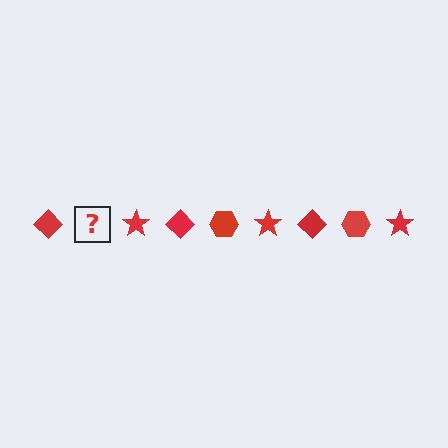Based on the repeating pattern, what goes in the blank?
The blank should be a red hexagon.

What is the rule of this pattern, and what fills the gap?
The rule is that the pattern cycles through diamond, hexagon, star shapes in red. The gap should be filled with a red hexagon.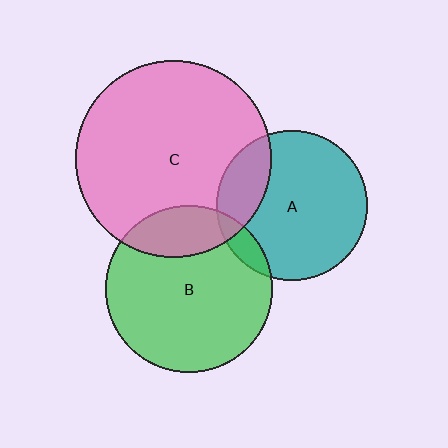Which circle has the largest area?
Circle C (pink).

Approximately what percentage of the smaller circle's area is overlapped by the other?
Approximately 20%.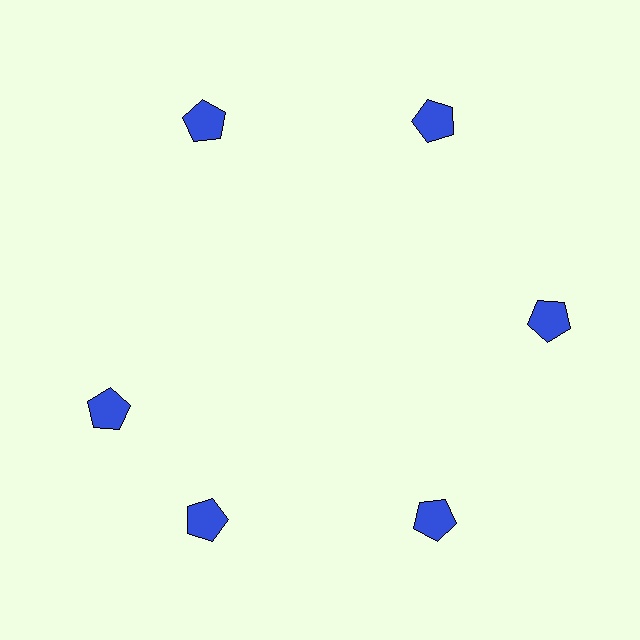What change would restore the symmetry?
The symmetry would be restored by rotating it back into even spacing with its neighbors so that all 6 pentagons sit at equal angles and equal distance from the center.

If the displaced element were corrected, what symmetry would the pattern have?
It would have 6-fold rotational symmetry — the pattern would map onto itself every 60 degrees.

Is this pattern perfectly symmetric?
No. The 6 blue pentagons are arranged in a ring, but one element near the 9 o'clock position is rotated out of alignment along the ring, breaking the 6-fold rotational symmetry.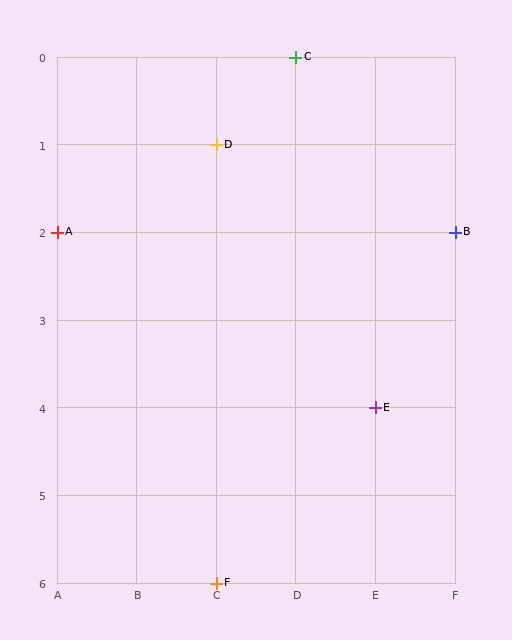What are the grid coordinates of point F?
Point F is at grid coordinates (C, 6).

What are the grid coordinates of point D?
Point D is at grid coordinates (C, 1).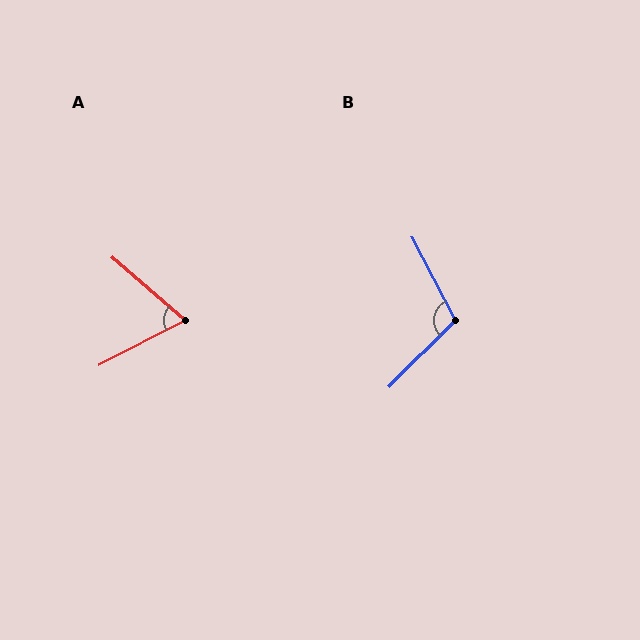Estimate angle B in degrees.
Approximately 108 degrees.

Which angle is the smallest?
A, at approximately 68 degrees.